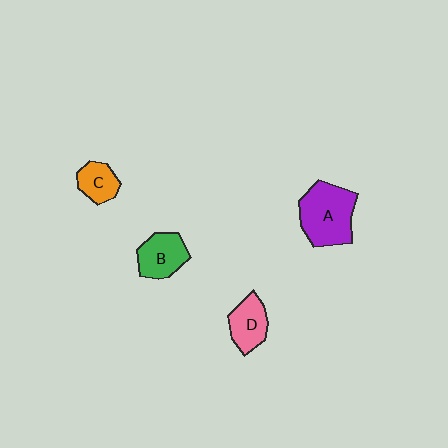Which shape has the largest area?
Shape A (purple).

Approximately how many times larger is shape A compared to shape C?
Approximately 2.2 times.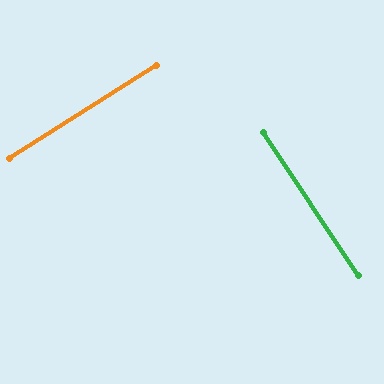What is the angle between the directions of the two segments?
Approximately 89 degrees.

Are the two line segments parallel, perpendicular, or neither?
Perpendicular — they meet at approximately 89°.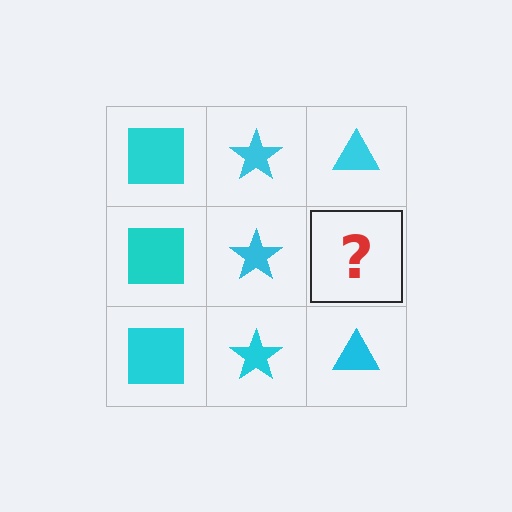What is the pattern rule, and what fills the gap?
The rule is that each column has a consistent shape. The gap should be filled with a cyan triangle.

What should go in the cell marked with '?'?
The missing cell should contain a cyan triangle.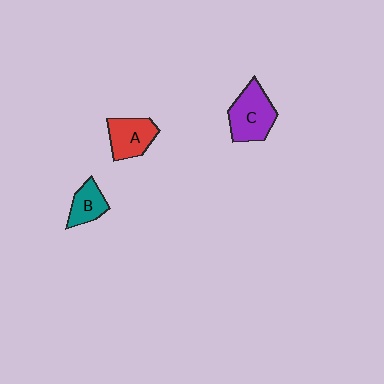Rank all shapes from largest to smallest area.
From largest to smallest: C (purple), A (red), B (teal).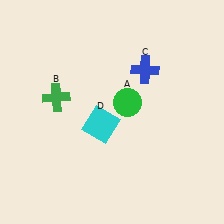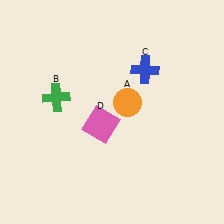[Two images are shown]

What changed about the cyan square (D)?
In Image 1, D is cyan. In Image 2, it changed to pink.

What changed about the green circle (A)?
In Image 1, A is green. In Image 2, it changed to orange.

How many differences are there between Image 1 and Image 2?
There are 2 differences between the two images.